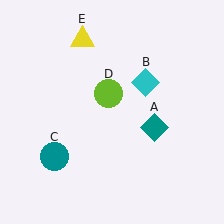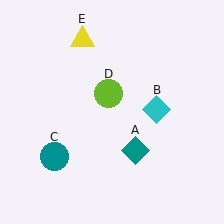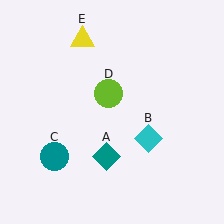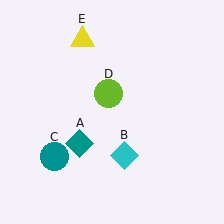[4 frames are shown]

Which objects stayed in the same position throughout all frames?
Teal circle (object C) and lime circle (object D) and yellow triangle (object E) remained stationary.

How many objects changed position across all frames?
2 objects changed position: teal diamond (object A), cyan diamond (object B).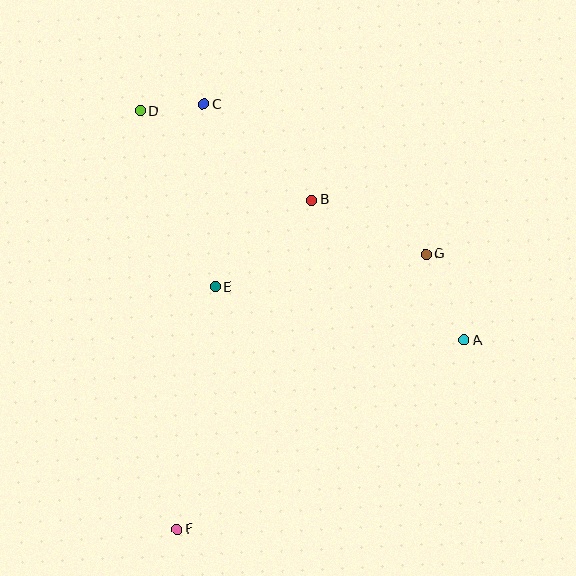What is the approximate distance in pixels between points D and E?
The distance between D and E is approximately 191 pixels.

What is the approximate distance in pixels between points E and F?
The distance between E and F is approximately 245 pixels.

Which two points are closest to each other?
Points C and D are closest to each other.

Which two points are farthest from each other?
Points C and F are farthest from each other.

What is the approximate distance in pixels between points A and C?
The distance between A and C is approximately 352 pixels.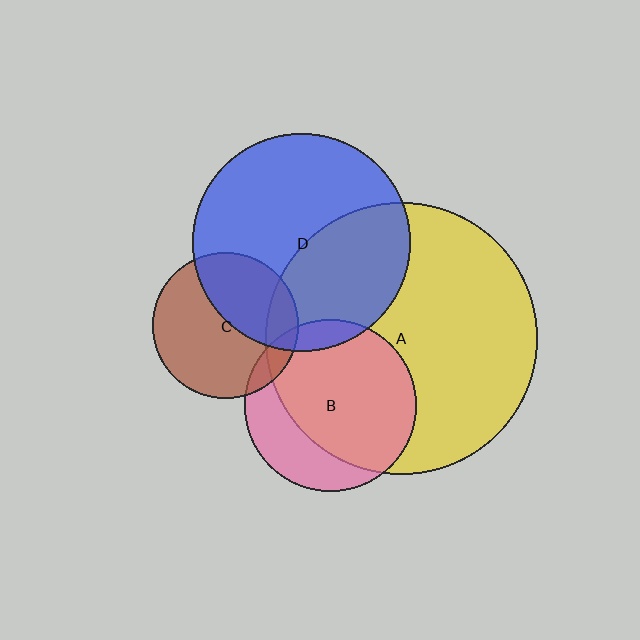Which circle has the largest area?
Circle A (yellow).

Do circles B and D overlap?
Yes.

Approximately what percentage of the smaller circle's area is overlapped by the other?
Approximately 10%.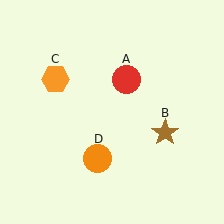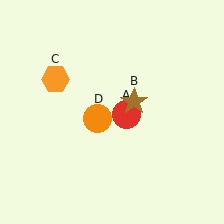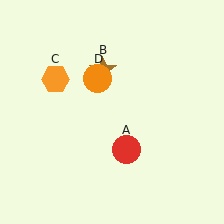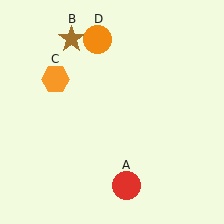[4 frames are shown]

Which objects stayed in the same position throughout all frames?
Orange hexagon (object C) remained stationary.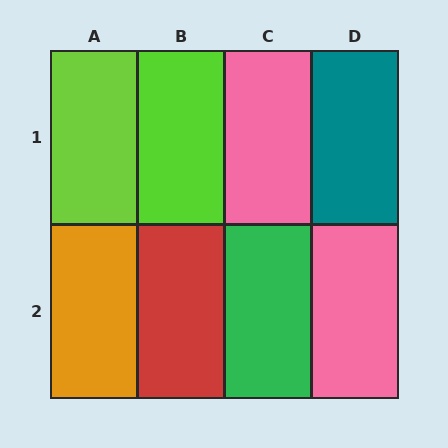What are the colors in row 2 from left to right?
Orange, red, green, pink.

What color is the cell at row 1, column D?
Teal.